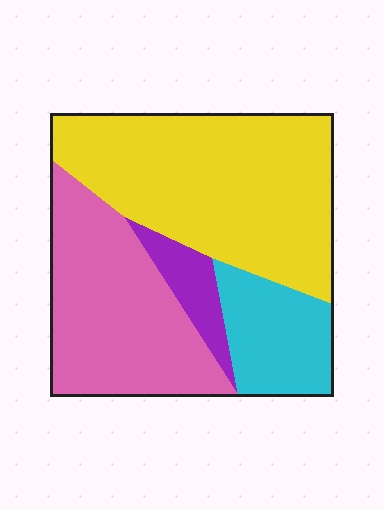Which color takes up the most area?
Yellow, at roughly 45%.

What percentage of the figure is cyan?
Cyan takes up about one sixth (1/6) of the figure.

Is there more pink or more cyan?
Pink.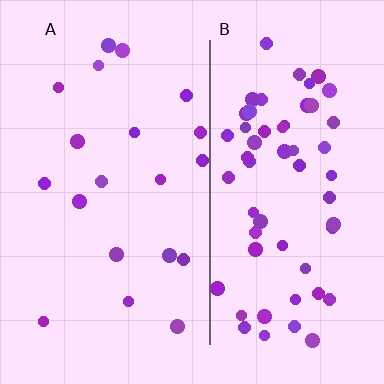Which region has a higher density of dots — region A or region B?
B (the right).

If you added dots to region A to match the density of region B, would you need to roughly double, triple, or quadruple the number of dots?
Approximately triple.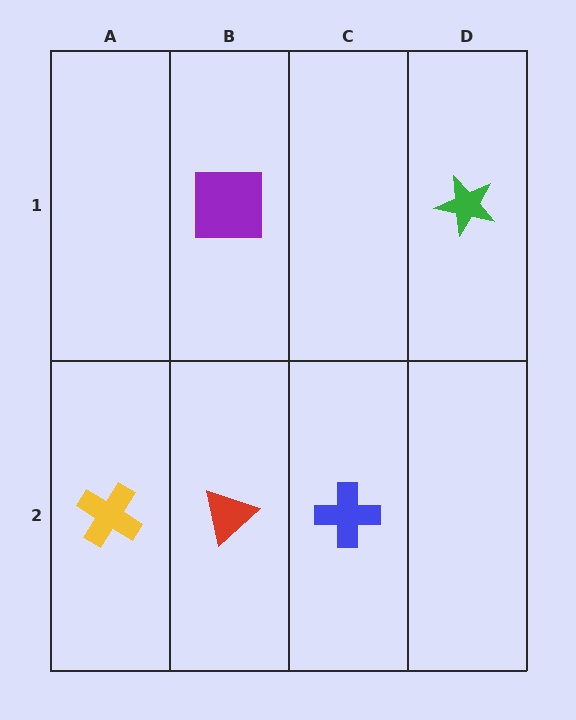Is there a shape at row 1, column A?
No, that cell is empty.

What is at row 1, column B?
A purple square.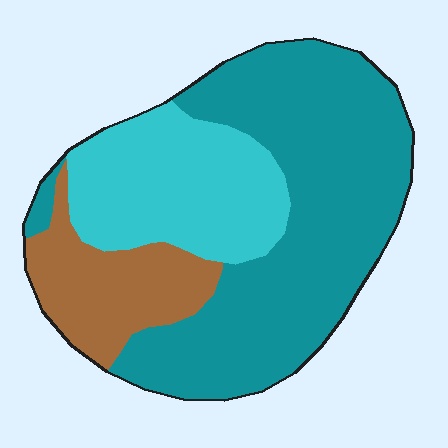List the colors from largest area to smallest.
From largest to smallest: teal, cyan, brown.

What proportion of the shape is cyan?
Cyan takes up about one quarter (1/4) of the shape.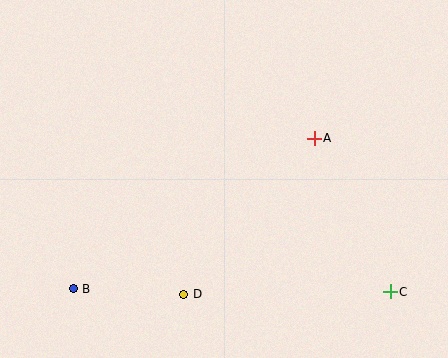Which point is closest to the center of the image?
Point A at (314, 138) is closest to the center.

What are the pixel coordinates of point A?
Point A is at (314, 138).